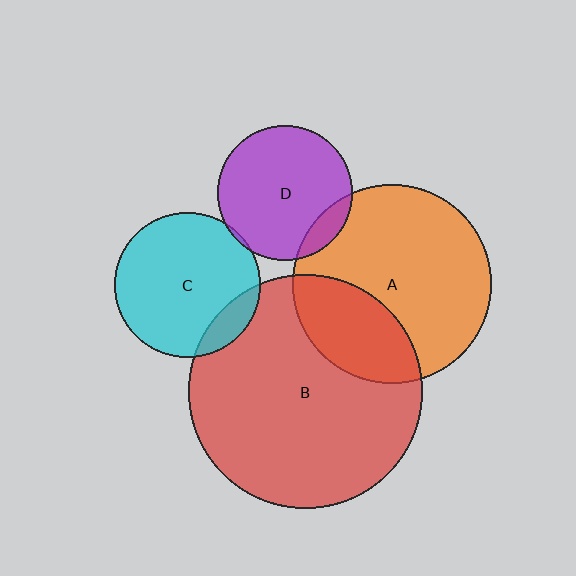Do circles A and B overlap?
Yes.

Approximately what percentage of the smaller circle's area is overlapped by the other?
Approximately 30%.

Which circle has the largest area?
Circle B (red).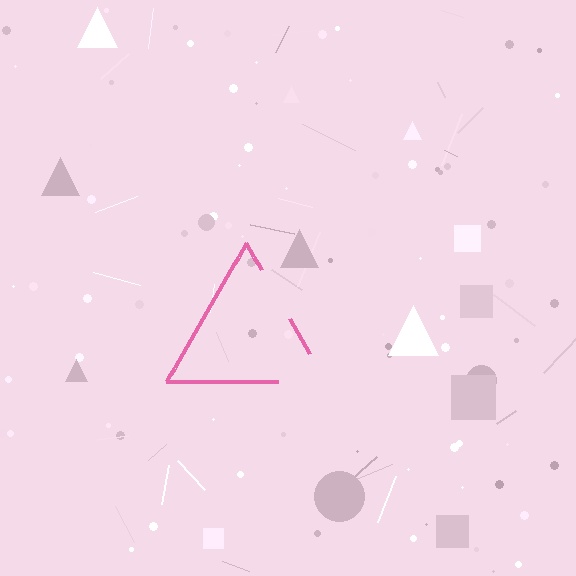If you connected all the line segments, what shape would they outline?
They would outline a triangle.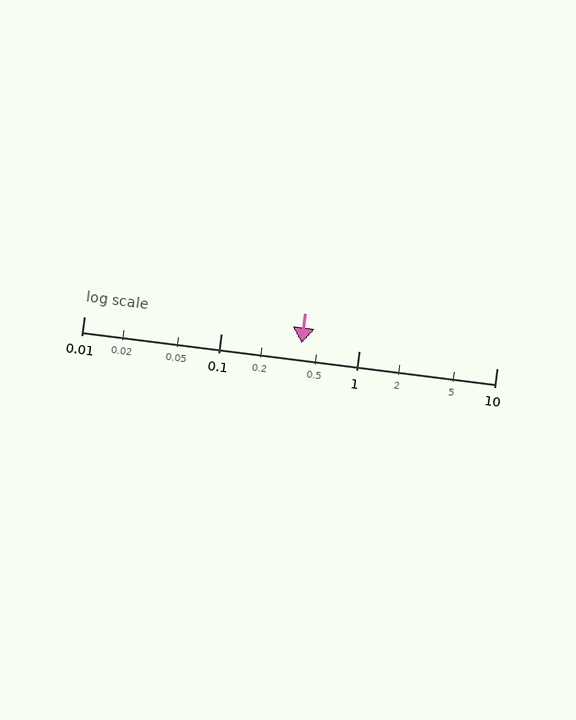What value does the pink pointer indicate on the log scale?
The pointer indicates approximately 0.38.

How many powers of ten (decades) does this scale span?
The scale spans 3 decades, from 0.01 to 10.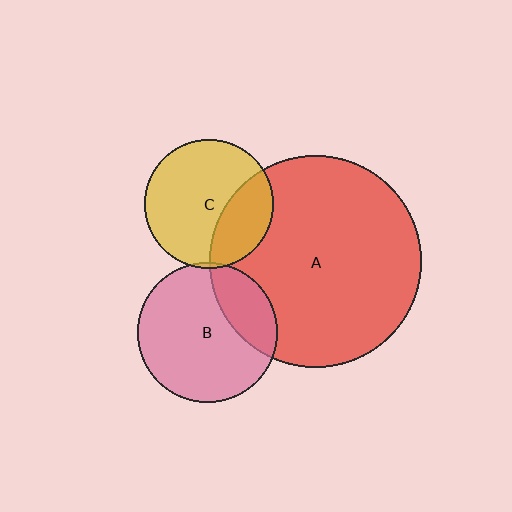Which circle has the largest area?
Circle A (red).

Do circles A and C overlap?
Yes.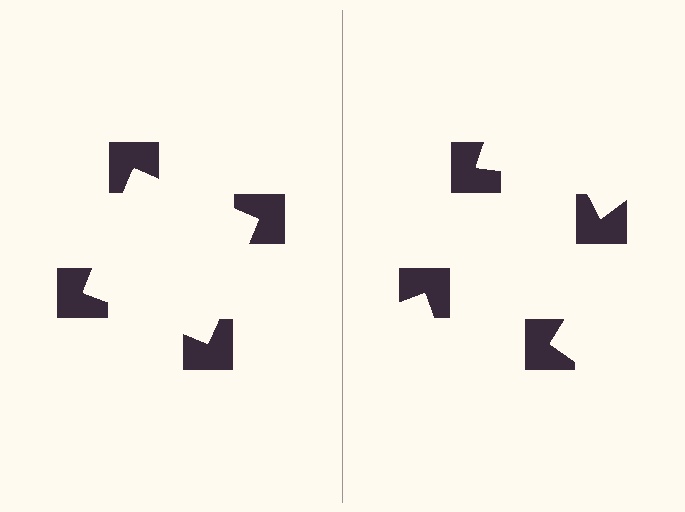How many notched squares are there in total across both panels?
8 — 4 on each side.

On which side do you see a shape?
An illusory square appears on the left side. On the right side the wedge cuts are rotated, so no coherent shape forms.